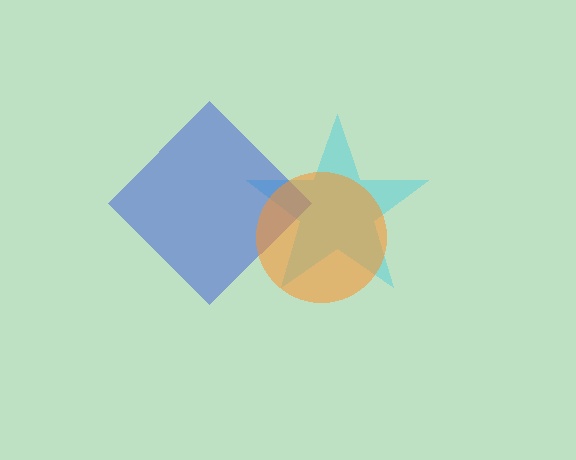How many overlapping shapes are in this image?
There are 3 overlapping shapes in the image.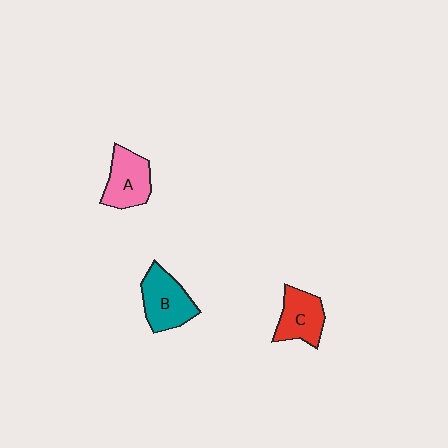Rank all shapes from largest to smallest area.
From largest to smallest: B (teal), A (pink), C (red).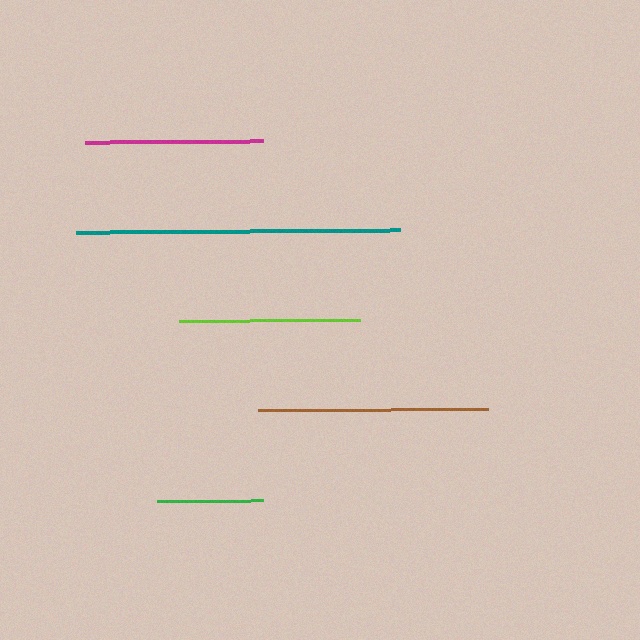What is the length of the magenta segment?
The magenta segment is approximately 178 pixels long.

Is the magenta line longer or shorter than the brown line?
The brown line is longer than the magenta line.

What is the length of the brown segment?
The brown segment is approximately 231 pixels long.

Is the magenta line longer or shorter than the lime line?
The lime line is longer than the magenta line.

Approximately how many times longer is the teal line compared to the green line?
The teal line is approximately 3.1 times the length of the green line.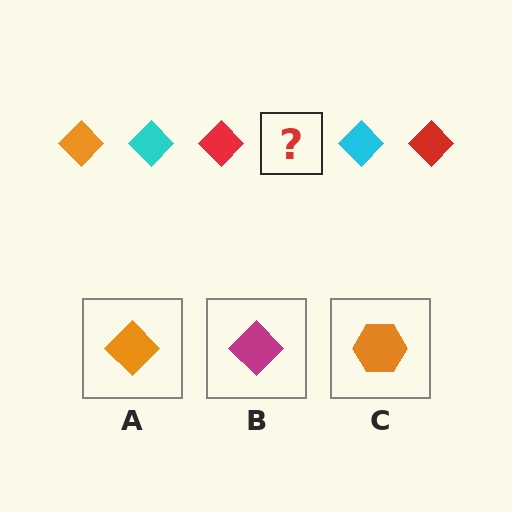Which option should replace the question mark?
Option A.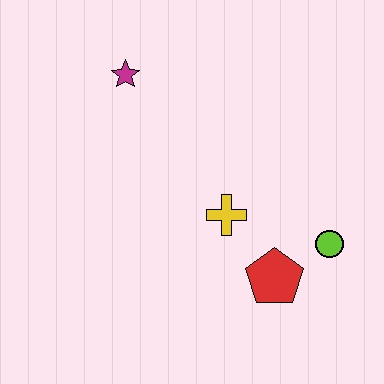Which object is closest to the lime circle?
The red pentagon is closest to the lime circle.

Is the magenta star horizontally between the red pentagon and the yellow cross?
No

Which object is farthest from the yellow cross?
The magenta star is farthest from the yellow cross.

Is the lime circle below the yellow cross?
Yes